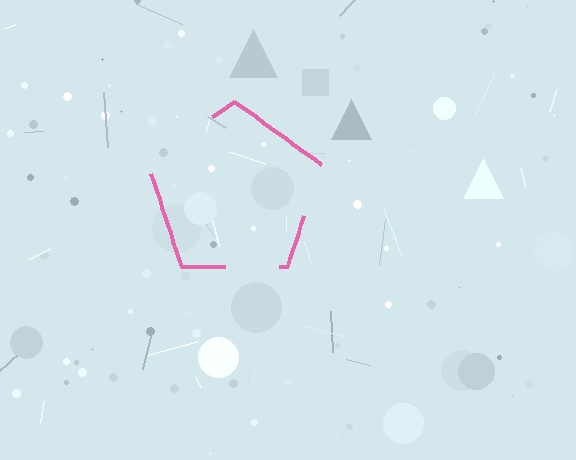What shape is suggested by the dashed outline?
The dashed outline suggests a pentagon.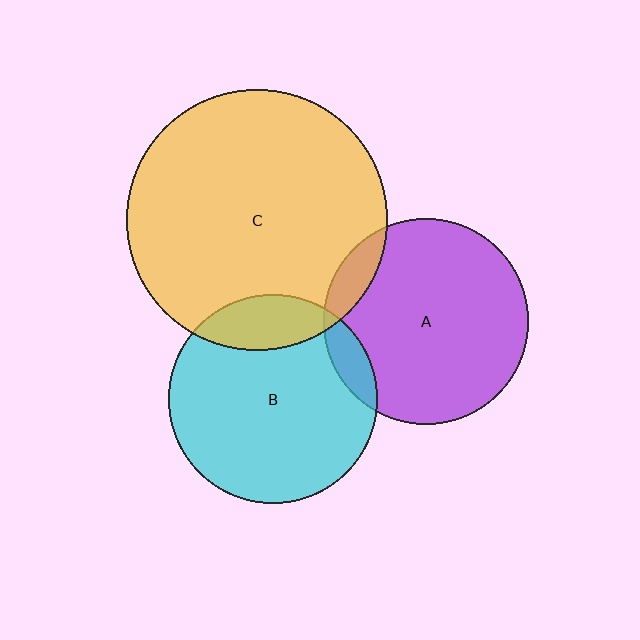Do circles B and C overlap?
Yes.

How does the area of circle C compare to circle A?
Approximately 1.6 times.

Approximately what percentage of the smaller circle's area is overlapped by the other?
Approximately 15%.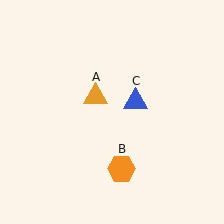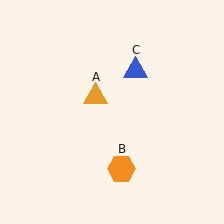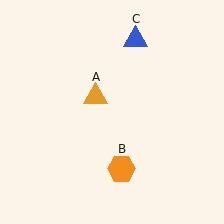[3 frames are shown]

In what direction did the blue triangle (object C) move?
The blue triangle (object C) moved up.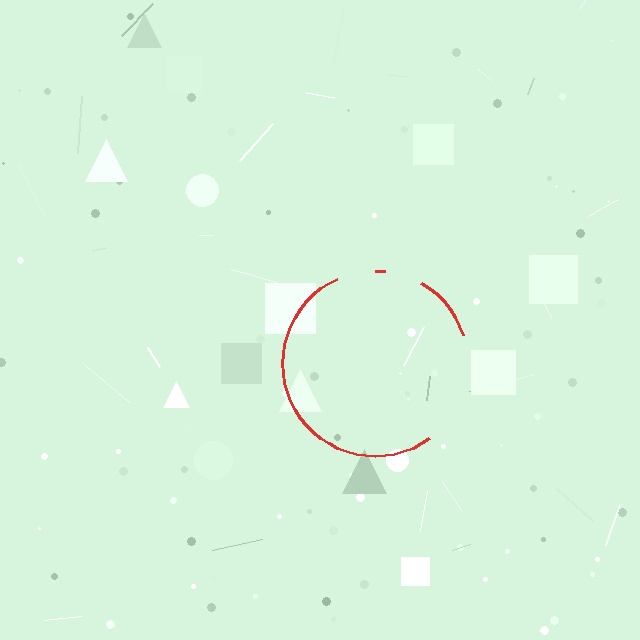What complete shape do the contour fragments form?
The contour fragments form a circle.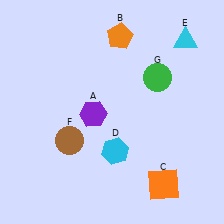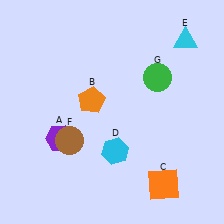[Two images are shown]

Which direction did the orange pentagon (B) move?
The orange pentagon (B) moved down.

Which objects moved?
The objects that moved are: the purple hexagon (A), the orange pentagon (B).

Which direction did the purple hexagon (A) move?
The purple hexagon (A) moved left.